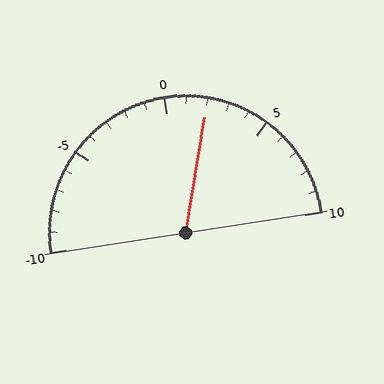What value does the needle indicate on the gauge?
The needle indicates approximately 2.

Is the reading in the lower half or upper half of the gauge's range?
The reading is in the upper half of the range (-10 to 10).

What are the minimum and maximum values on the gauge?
The gauge ranges from -10 to 10.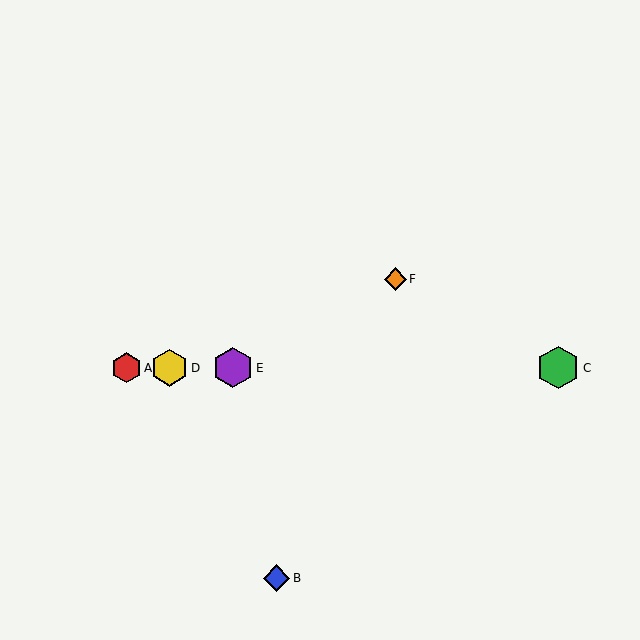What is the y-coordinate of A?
Object A is at y≈368.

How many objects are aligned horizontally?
4 objects (A, C, D, E) are aligned horizontally.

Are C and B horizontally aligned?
No, C is at y≈368 and B is at y≈578.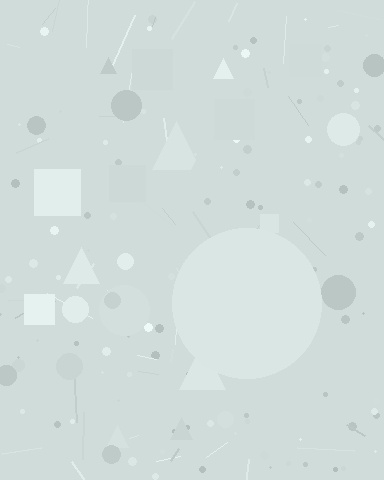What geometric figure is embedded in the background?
A circle is embedded in the background.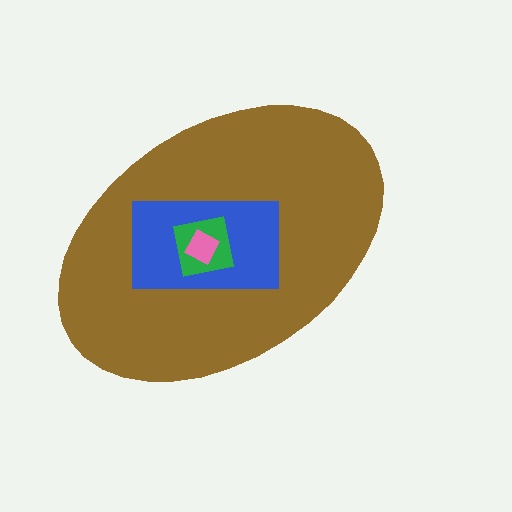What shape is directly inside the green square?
The pink square.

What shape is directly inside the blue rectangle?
The green square.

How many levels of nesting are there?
4.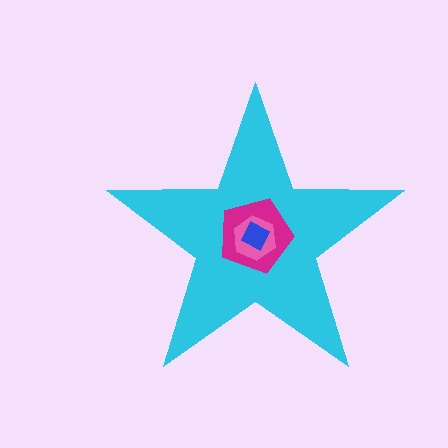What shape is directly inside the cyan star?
The magenta pentagon.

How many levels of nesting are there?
4.